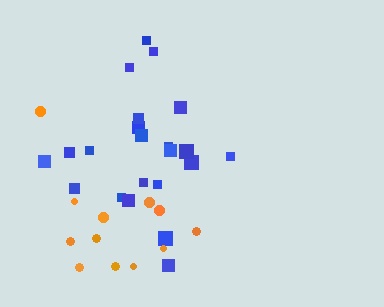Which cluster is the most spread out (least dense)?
Orange.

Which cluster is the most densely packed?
Blue.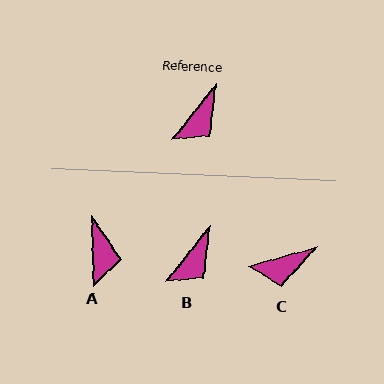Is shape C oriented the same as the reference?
No, it is off by about 36 degrees.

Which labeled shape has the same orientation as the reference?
B.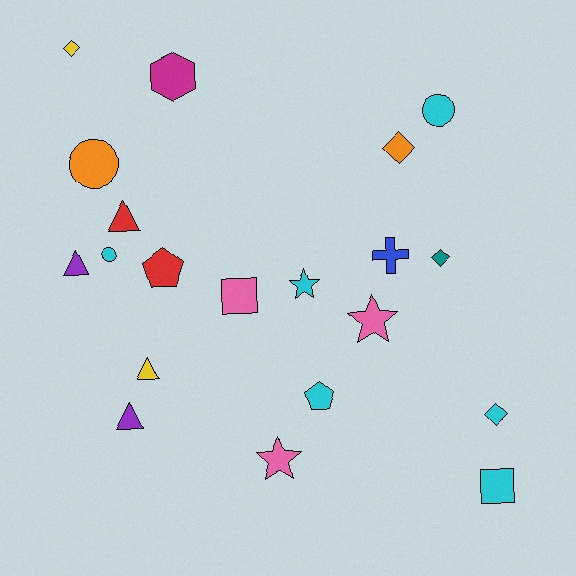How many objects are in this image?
There are 20 objects.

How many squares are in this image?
There are 2 squares.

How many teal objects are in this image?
There is 1 teal object.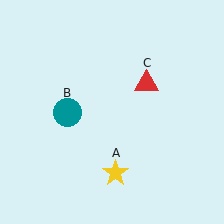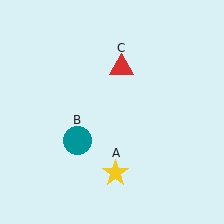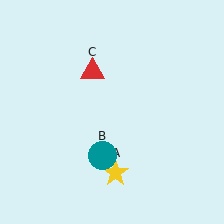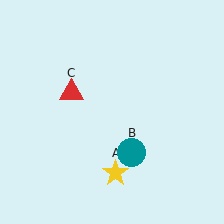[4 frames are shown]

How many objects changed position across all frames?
2 objects changed position: teal circle (object B), red triangle (object C).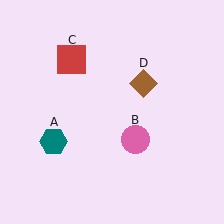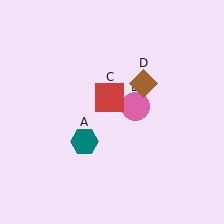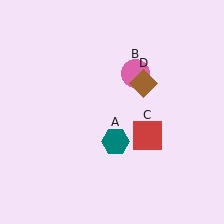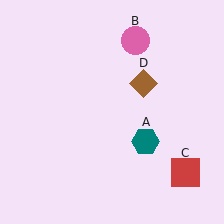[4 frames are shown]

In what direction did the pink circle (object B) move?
The pink circle (object B) moved up.